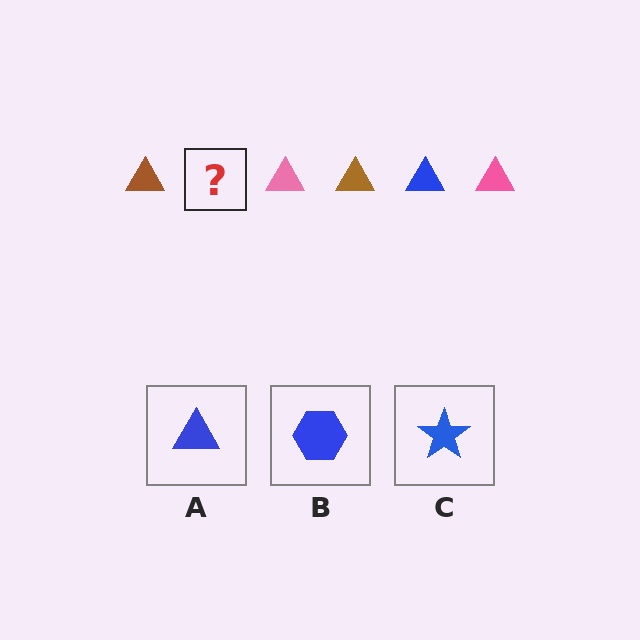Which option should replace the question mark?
Option A.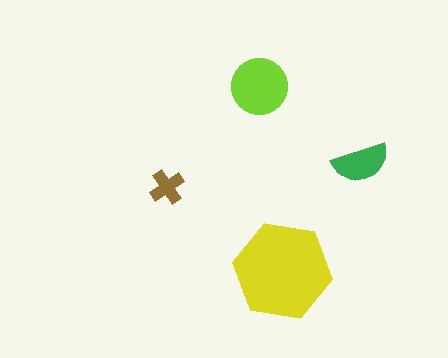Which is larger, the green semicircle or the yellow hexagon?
The yellow hexagon.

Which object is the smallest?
The brown cross.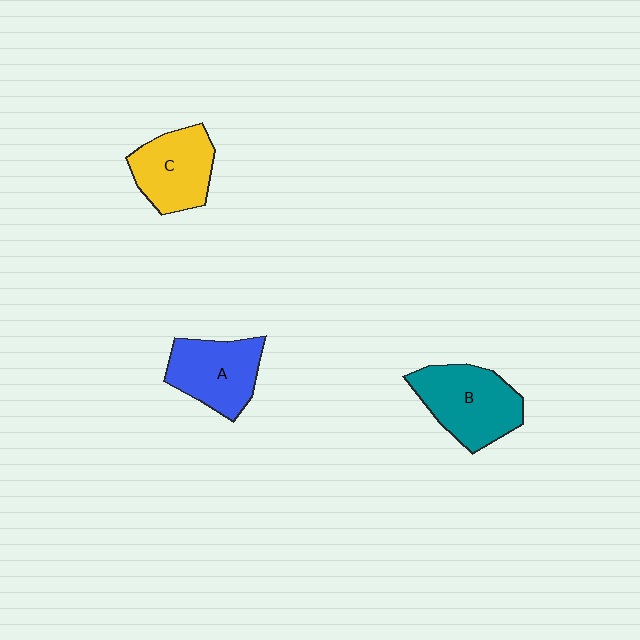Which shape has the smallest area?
Shape C (yellow).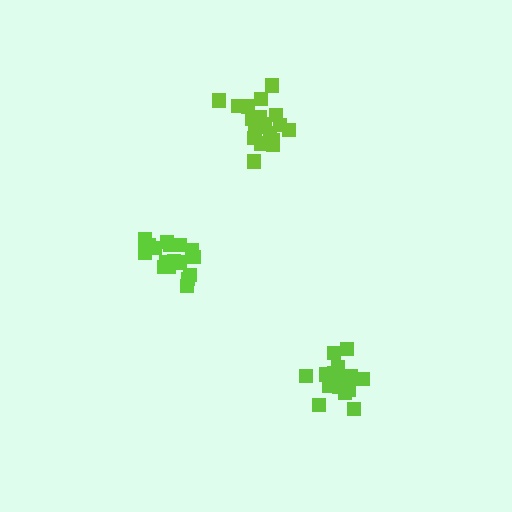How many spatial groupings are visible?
There are 3 spatial groupings.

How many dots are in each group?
Group 1: 20 dots, Group 2: 20 dots, Group 3: 18 dots (58 total).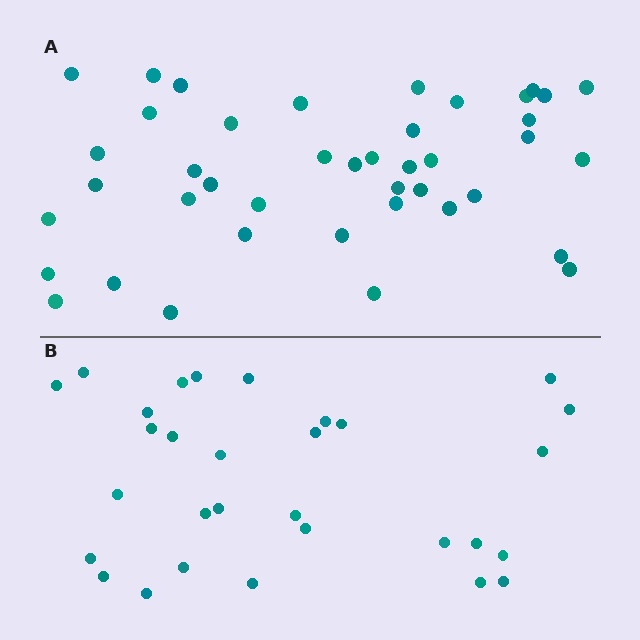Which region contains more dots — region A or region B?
Region A (the top region) has more dots.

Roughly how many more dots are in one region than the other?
Region A has roughly 12 or so more dots than region B.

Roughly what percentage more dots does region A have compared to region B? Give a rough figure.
About 40% more.